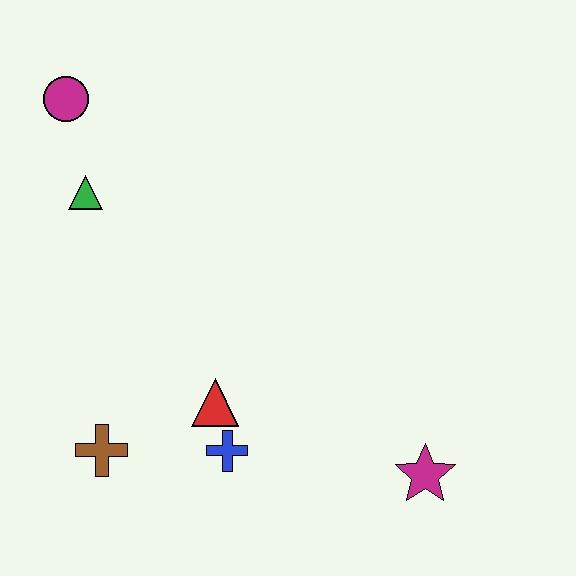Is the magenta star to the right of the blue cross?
Yes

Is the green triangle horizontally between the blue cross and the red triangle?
No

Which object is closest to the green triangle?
The magenta circle is closest to the green triangle.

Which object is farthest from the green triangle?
The magenta star is farthest from the green triangle.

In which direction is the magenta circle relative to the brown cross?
The magenta circle is above the brown cross.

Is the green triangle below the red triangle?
No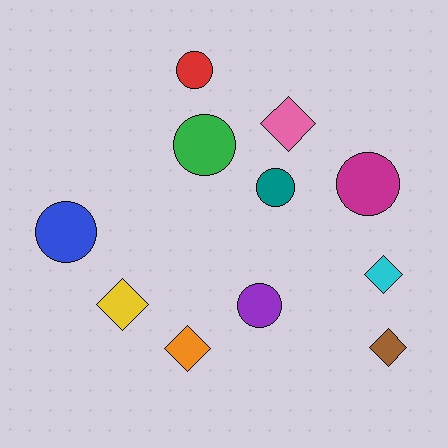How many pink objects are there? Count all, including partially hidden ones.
There is 1 pink object.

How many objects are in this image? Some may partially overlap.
There are 11 objects.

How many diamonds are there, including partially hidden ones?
There are 5 diamonds.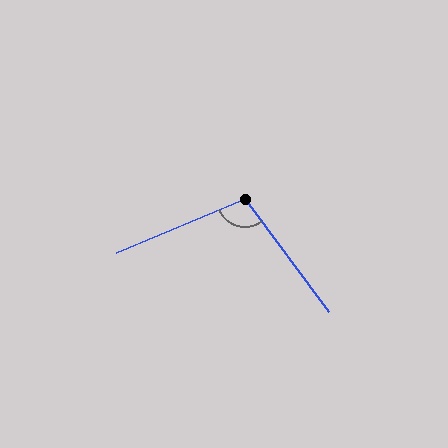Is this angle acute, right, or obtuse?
It is obtuse.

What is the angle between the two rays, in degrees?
Approximately 104 degrees.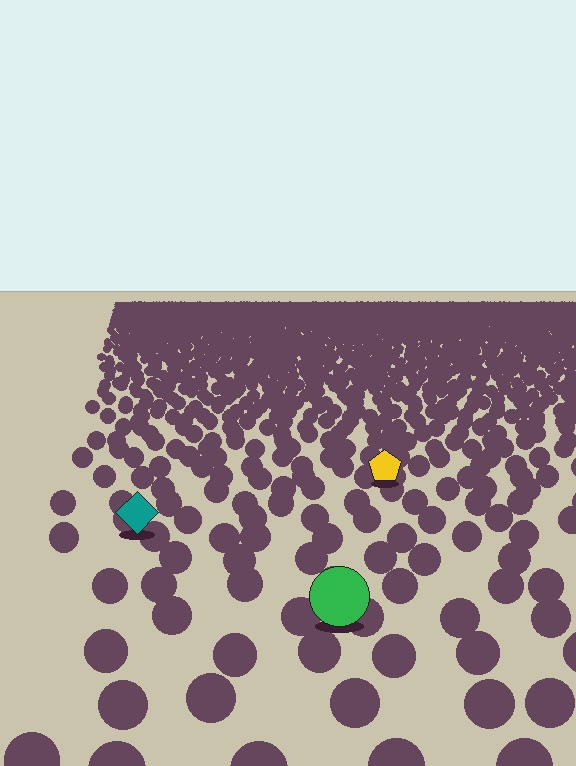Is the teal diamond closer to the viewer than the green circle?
No. The green circle is closer — you can tell from the texture gradient: the ground texture is coarser near it.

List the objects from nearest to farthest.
From nearest to farthest: the green circle, the teal diamond, the yellow pentagon.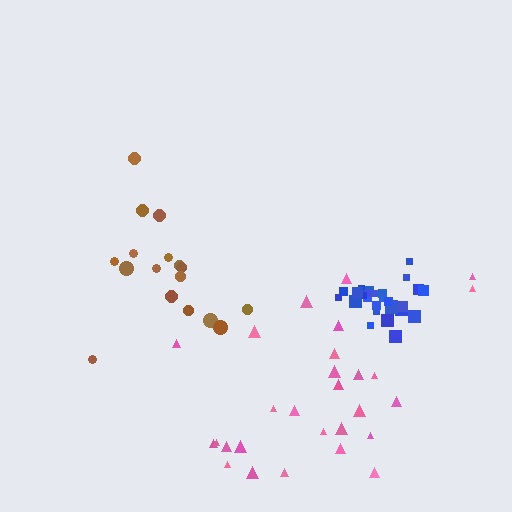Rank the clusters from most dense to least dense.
blue, pink, brown.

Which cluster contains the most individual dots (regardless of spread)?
Blue (28).